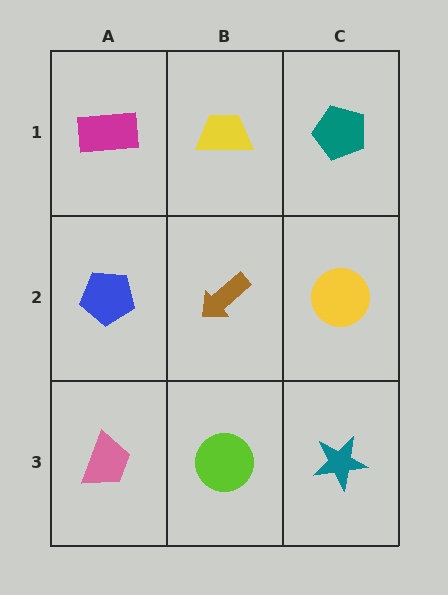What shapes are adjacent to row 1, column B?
A brown arrow (row 2, column B), a magenta rectangle (row 1, column A), a teal pentagon (row 1, column C).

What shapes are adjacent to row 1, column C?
A yellow circle (row 2, column C), a yellow trapezoid (row 1, column B).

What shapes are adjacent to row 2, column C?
A teal pentagon (row 1, column C), a teal star (row 3, column C), a brown arrow (row 2, column B).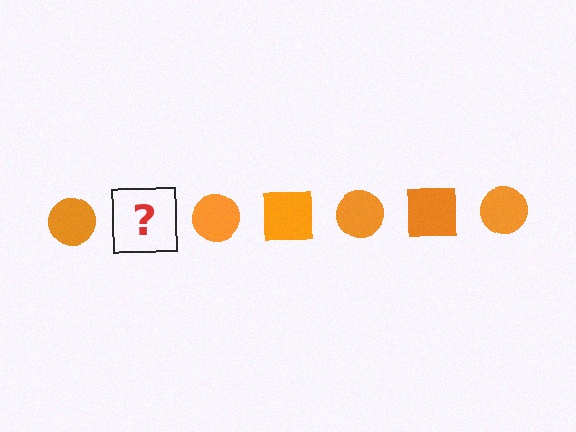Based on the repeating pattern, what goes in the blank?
The blank should be an orange square.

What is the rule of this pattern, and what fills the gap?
The rule is that the pattern cycles through circle, square shapes in orange. The gap should be filled with an orange square.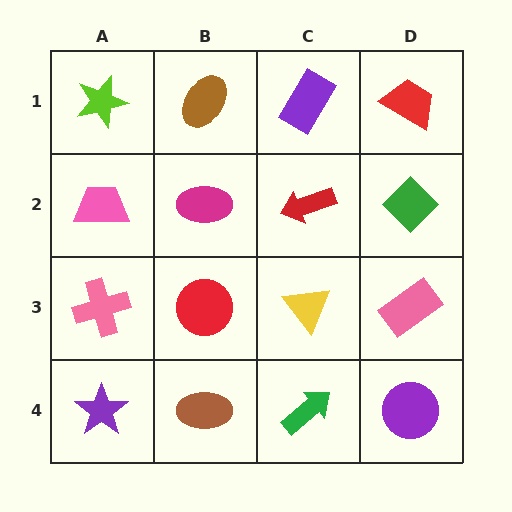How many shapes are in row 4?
4 shapes.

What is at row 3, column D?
A pink rectangle.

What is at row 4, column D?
A purple circle.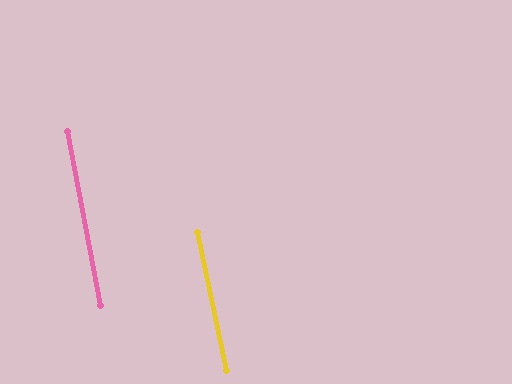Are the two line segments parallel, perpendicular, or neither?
Parallel — their directions differ by only 1.4°.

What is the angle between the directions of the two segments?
Approximately 1 degree.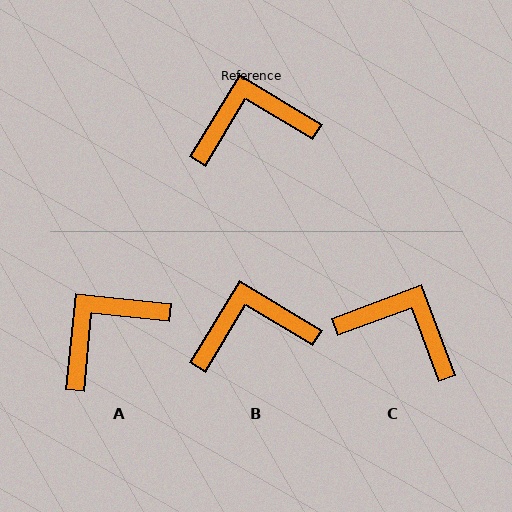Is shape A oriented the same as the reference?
No, it is off by about 26 degrees.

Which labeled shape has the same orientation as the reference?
B.